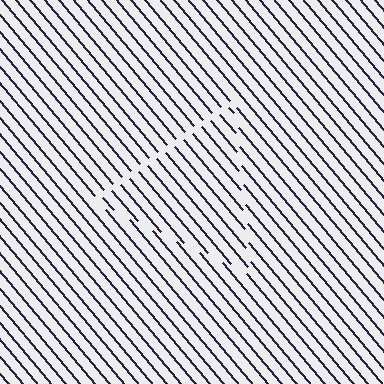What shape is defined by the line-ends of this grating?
An illusory triangle. The interior of the shape contains the same grating, shifted by half a period — the contour is defined by the phase discontinuity where line-ends from the inner and outer gratings abut.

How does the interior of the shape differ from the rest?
The interior of the shape contains the same grating, shifted by half a period — the contour is defined by the phase discontinuity where line-ends from the inner and outer gratings abut.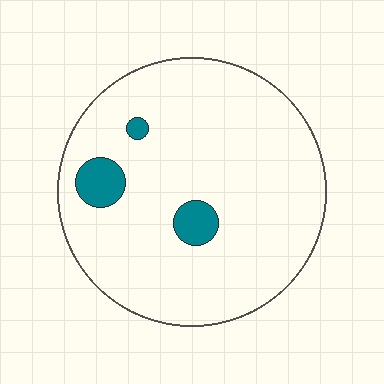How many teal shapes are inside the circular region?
3.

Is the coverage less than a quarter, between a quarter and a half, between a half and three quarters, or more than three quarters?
Less than a quarter.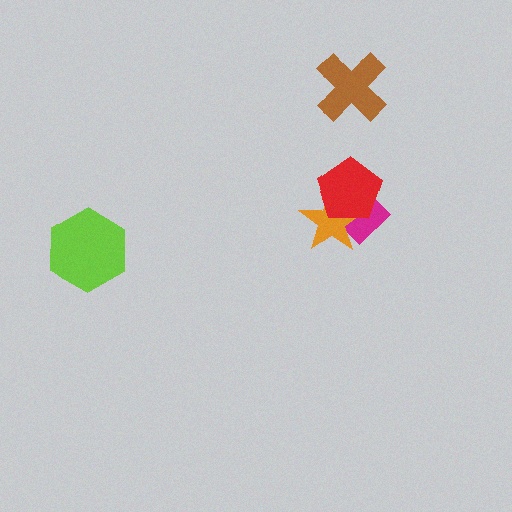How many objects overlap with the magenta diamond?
2 objects overlap with the magenta diamond.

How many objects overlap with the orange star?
2 objects overlap with the orange star.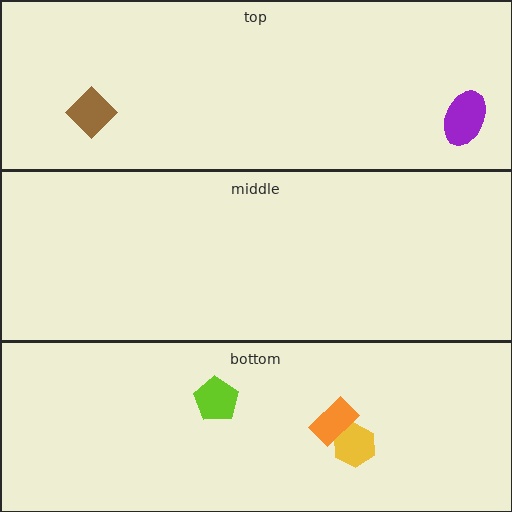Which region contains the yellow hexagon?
The bottom region.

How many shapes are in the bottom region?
3.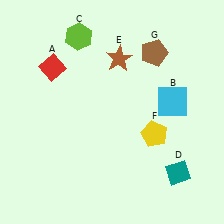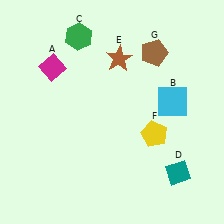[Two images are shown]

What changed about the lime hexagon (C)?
In Image 1, C is lime. In Image 2, it changed to green.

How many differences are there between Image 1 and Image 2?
There are 2 differences between the two images.